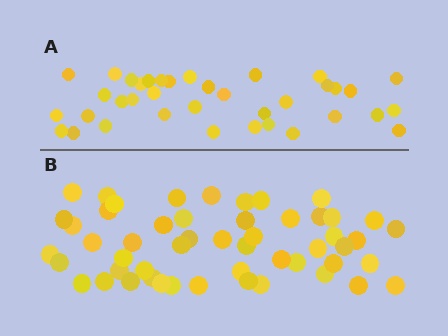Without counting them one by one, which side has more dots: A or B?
Region B (the bottom region) has more dots.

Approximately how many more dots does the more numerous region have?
Region B has approximately 15 more dots than region A.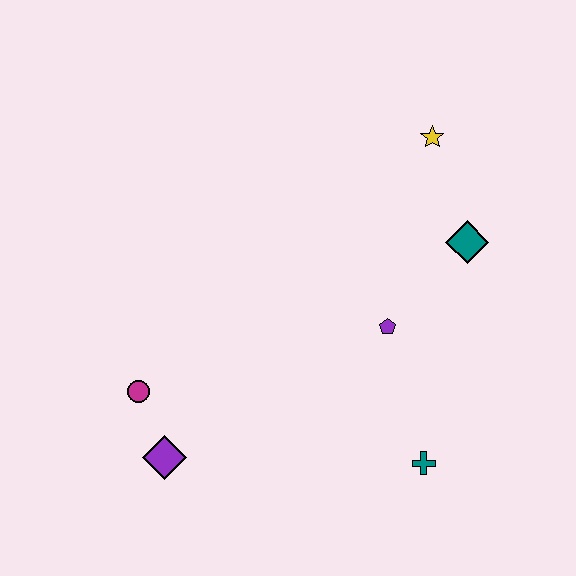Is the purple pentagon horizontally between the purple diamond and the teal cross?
Yes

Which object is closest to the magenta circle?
The purple diamond is closest to the magenta circle.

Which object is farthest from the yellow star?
The purple diamond is farthest from the yellow star.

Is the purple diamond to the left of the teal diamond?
Yes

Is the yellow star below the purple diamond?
No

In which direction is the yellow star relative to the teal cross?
The yellow star is above the teal cross.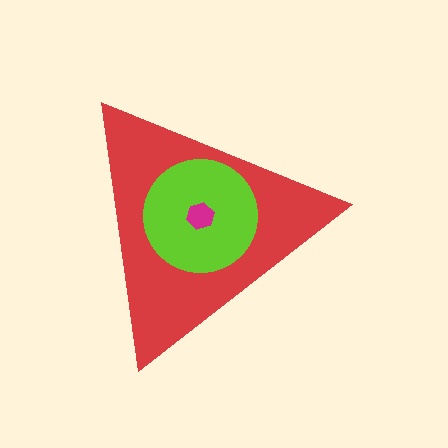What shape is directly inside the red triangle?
The lime circle.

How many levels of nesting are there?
3.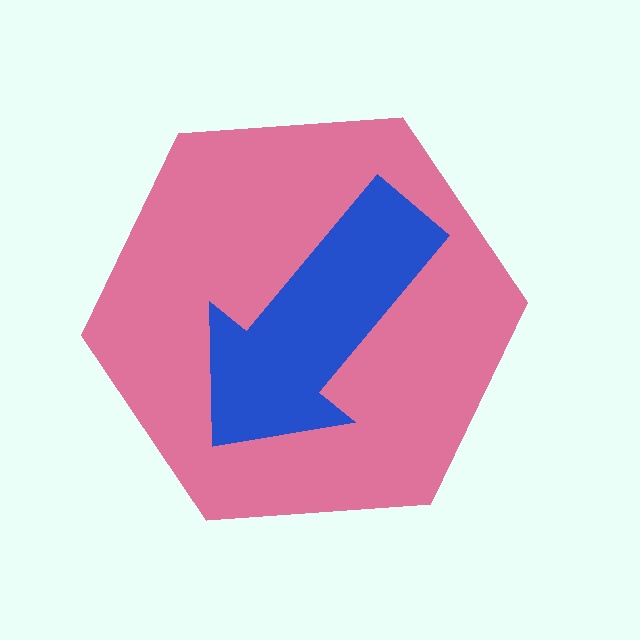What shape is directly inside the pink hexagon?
The blue arrow.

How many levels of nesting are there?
2.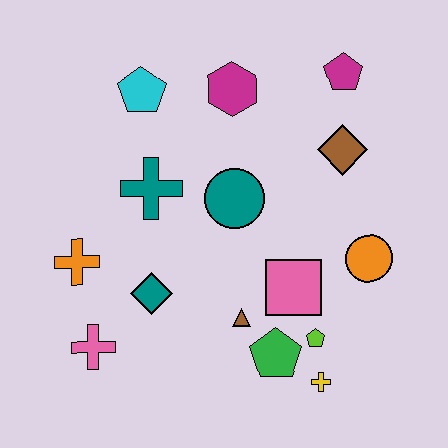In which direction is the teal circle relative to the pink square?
The teal circle is above the pink square.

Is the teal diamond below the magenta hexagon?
Yes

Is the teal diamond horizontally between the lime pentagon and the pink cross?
Yes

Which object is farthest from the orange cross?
The magenta pentagon is farthest from the orange cross.